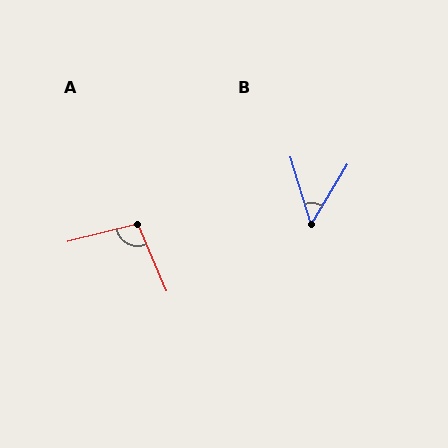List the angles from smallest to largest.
B (48°), A (99°).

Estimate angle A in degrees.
Approximately 99 degrees.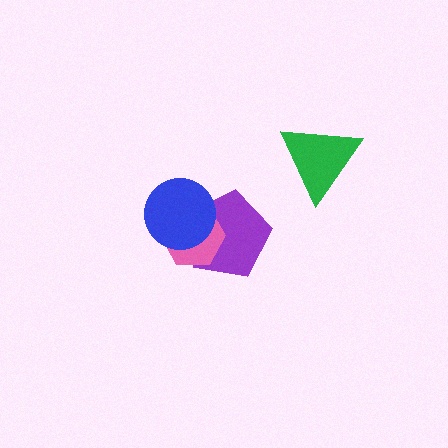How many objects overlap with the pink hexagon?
2 objects overlap with the pink hexagon.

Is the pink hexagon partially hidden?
Yes, it is partially covered by another shape.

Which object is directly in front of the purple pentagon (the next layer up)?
The pink hexagon is directly in front of the purple pentagon.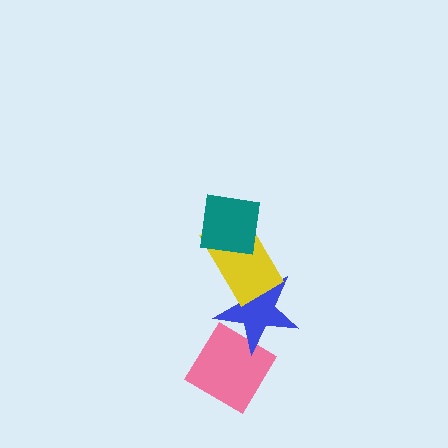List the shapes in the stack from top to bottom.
From top to bottom: the teal square, the yellow rectangle, the blue star, the pink diamond.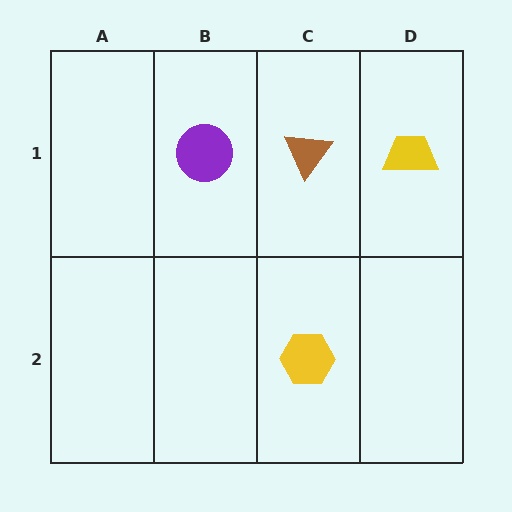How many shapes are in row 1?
3 shapes.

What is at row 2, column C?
A yellow hexagon.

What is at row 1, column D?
A yellow trapezoid.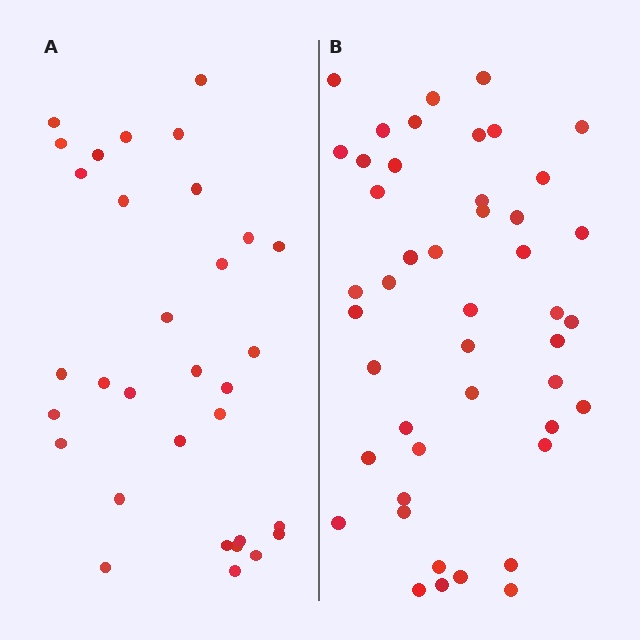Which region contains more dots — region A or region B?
Region B (the right region) has more dots.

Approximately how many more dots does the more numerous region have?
Region B has approximately 15 more dots than region A.